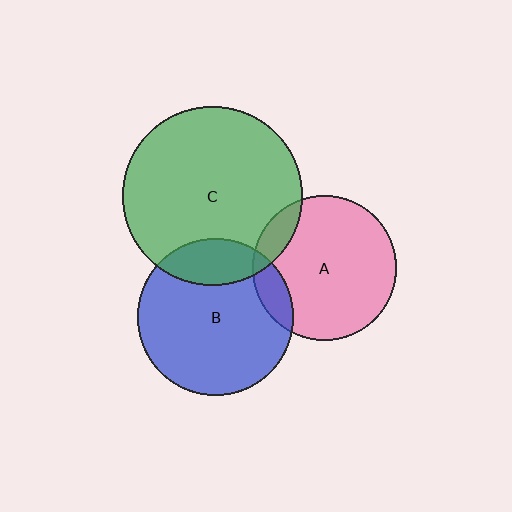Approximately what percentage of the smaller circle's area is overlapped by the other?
Approximately 20%.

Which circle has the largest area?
Circle C (green).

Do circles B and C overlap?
Yes.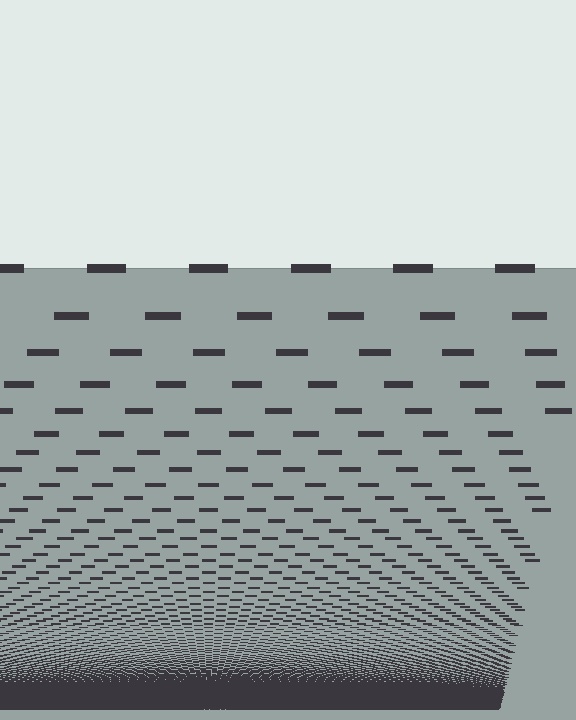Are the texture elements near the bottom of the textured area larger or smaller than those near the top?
Smaller. The gradient is inverted — elements near the bottom are smaller and denser.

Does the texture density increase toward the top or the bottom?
Density increases toward the bottom.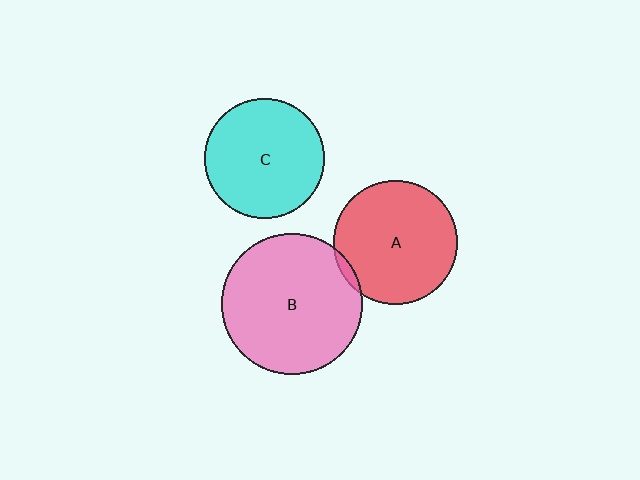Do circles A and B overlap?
Yes.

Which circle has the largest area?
Circle B (pink).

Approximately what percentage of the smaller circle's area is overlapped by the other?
Approximately 5%.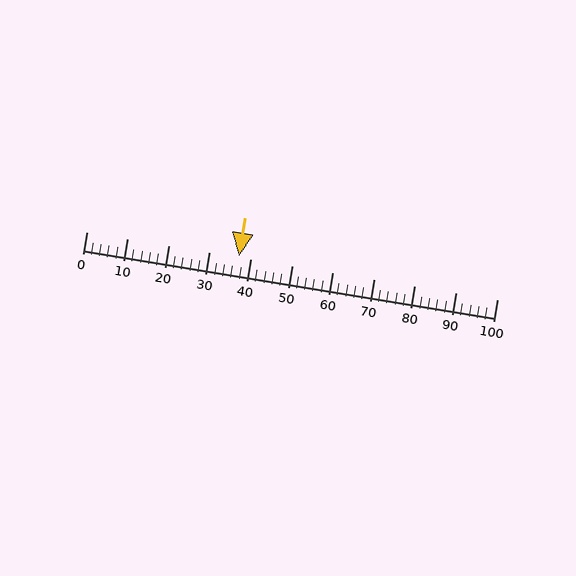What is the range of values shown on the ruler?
The ruler shows values from 0 to 100.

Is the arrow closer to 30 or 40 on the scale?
The arrow is closer to 40.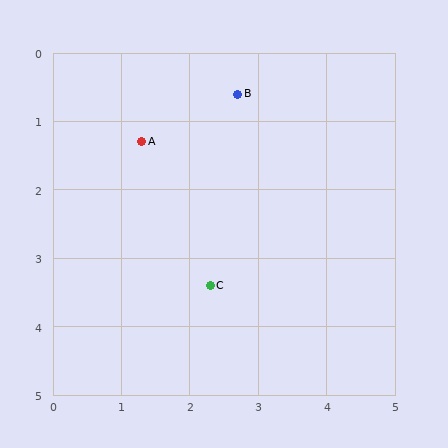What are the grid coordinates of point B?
Point B is at approximately (2.7, 0.6).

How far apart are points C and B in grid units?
Points C and B are about 2.8 grid units apart.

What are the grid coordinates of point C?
Point C is at approximately (2.3, 3.4).